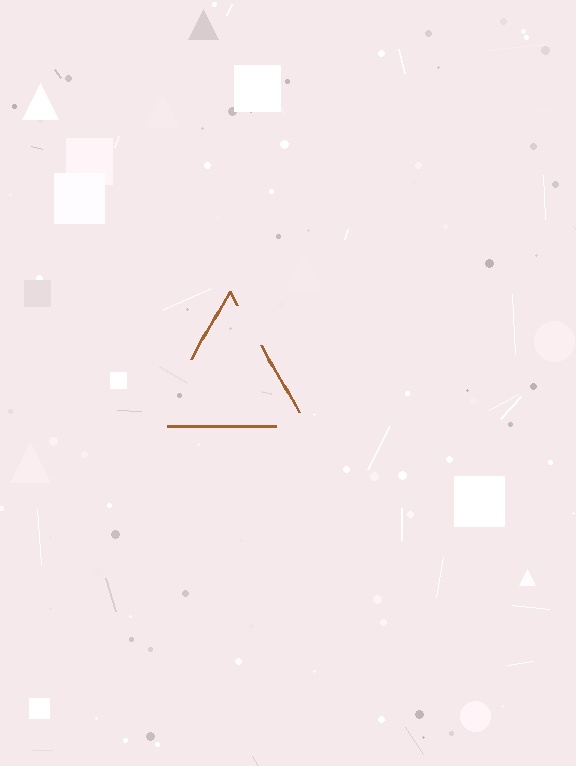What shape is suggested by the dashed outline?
The dashed outline suggests a triangle.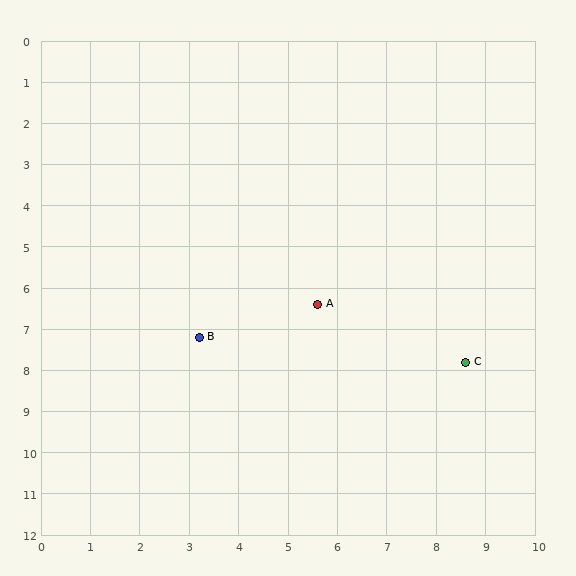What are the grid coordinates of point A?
Point A is at approximately (5.6, 6.4).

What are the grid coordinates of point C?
Point C is at approximately (8.6, 7.8).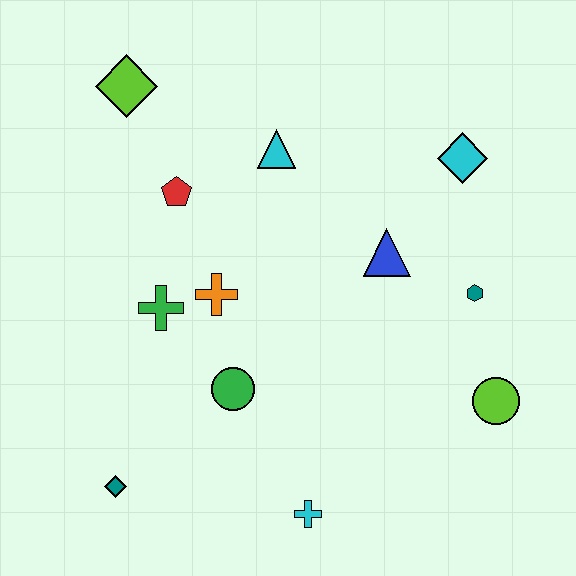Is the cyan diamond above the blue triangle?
Yes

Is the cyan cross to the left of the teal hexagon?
Yes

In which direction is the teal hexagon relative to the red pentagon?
The teal hexagon is to the right of the red pentagon.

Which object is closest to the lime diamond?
The red pentagon is closest to the lime diamond.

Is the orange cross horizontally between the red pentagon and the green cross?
No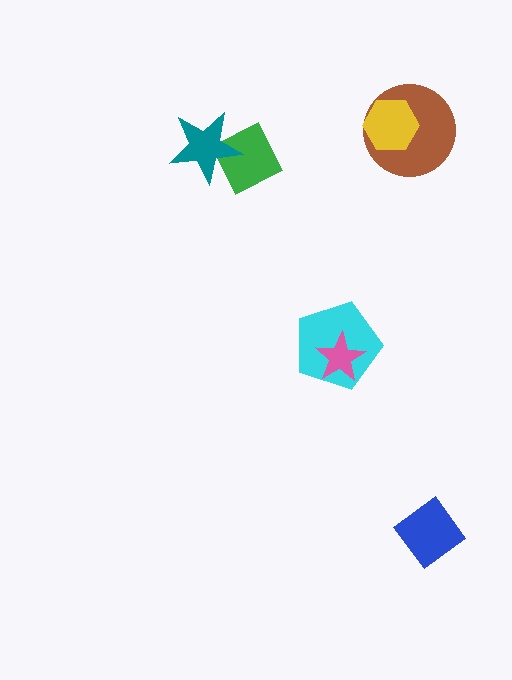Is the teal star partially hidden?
No, no other shape covers it.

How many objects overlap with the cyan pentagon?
1 object overlaps with the cyan pentagon.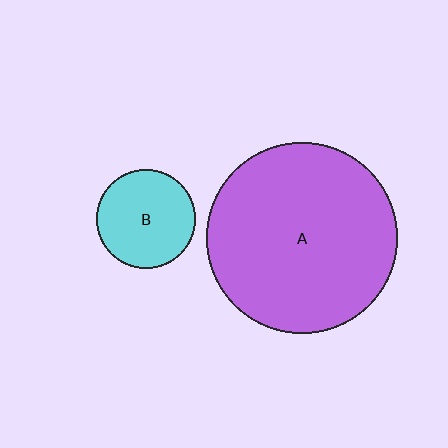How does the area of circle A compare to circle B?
Approximately 3.7 times.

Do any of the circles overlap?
No, none of the circles overlap.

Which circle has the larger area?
Circle A (purple).